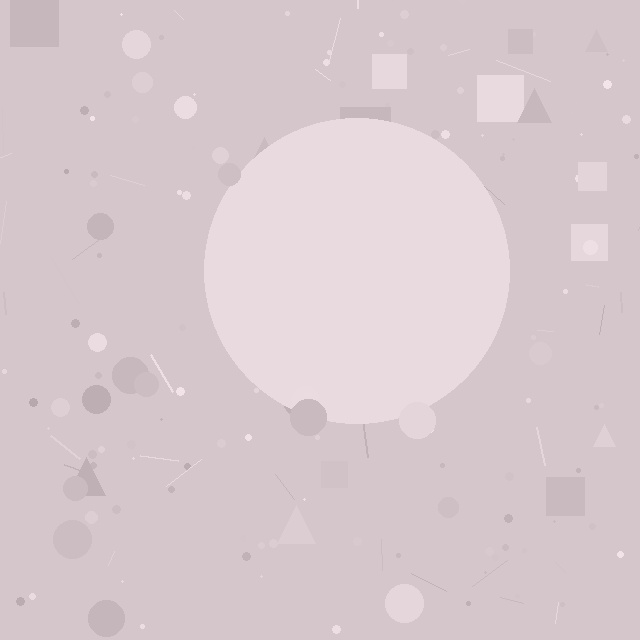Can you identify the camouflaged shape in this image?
The camouflaged shape is a circle.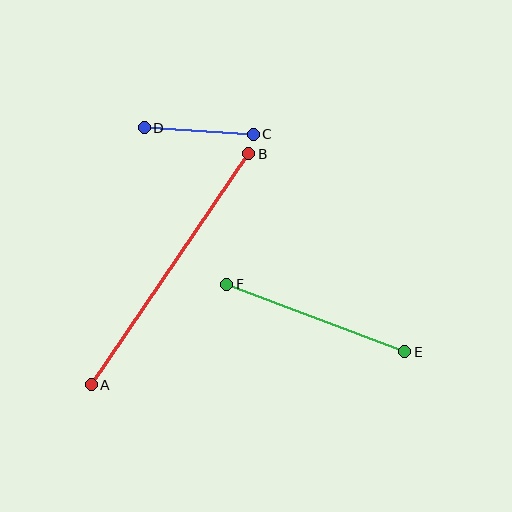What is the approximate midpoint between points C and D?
The midpoint is at approximately (199, 131) pixels.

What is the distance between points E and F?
The distance is approximately 190 pixels.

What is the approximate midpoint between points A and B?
The midpoint is at approximately (170, 269) pixels.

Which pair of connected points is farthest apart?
Points A and B are farthest apart.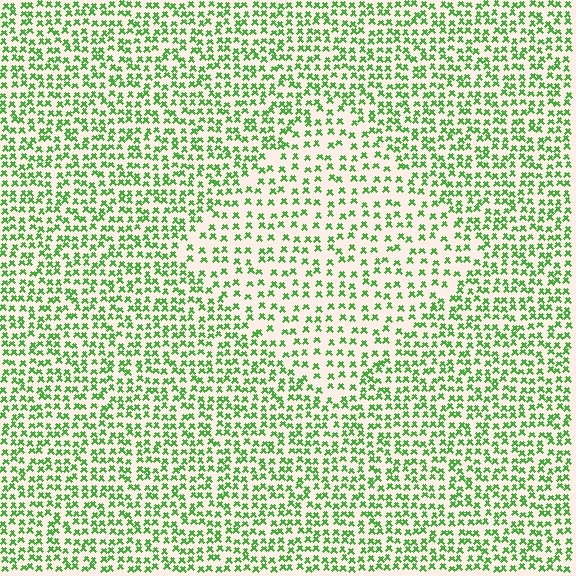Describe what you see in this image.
The image contains small green elements arranged at two different densities. A diamond-shaped region is visible where the elements are less densely packed than the surrounding area.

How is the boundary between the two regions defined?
The boundary is defined by a change in element density (approximately 1.7x ratio). All elements are the same color, size, and shape.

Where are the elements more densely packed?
The elements are more densely packed outside the diamond boundary.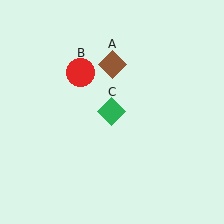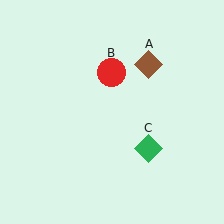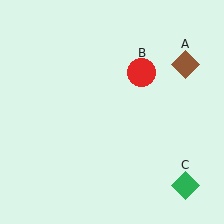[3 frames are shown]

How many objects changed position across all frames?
3 objects changed position: brown diamond (object A), red circle (object B), green diamond (object C).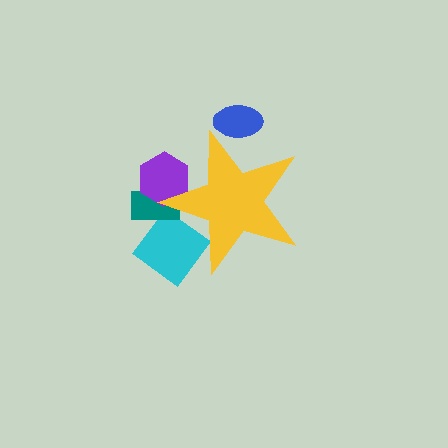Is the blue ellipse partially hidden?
Yes, the blue ellipse is partially hidden behind the yellow star.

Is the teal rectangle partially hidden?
Yes, the teal rectangle is partially hidden behind the yellow star.